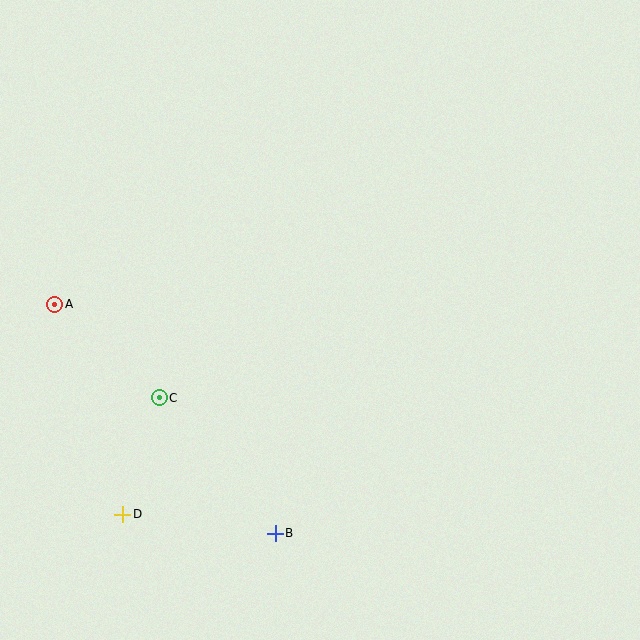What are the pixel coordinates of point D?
Point D is at (123, 514).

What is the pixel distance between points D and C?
The distance between D and C is 122 pixels.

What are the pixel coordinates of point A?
Point A is at (55, 304).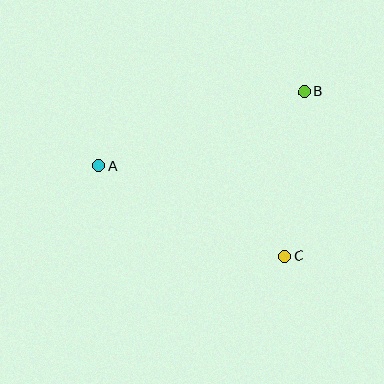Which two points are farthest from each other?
Points A and B are farthest from each other.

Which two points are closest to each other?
Points B and C are closest to each other.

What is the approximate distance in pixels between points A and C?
The distance between A and C is approximately 207 pixels.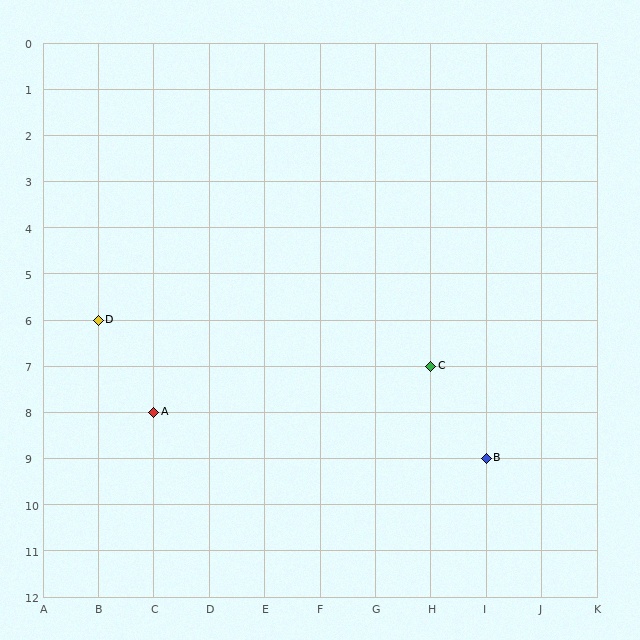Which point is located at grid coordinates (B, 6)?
Point D is at (B, 6).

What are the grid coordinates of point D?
Point D is at grid coordinates (B, 6).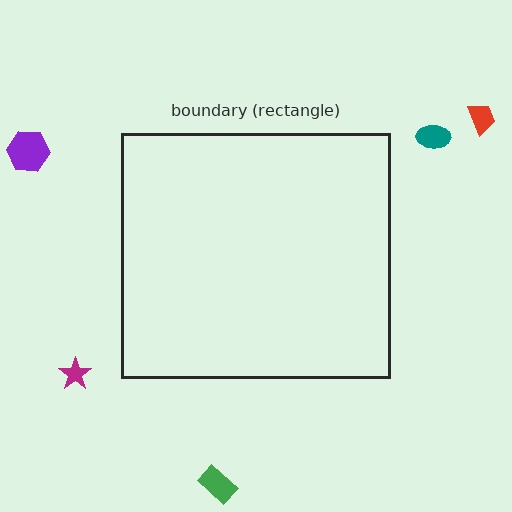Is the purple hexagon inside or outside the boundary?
Outside.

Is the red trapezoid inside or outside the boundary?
Outside.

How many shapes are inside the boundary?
0 inside, 5 outside.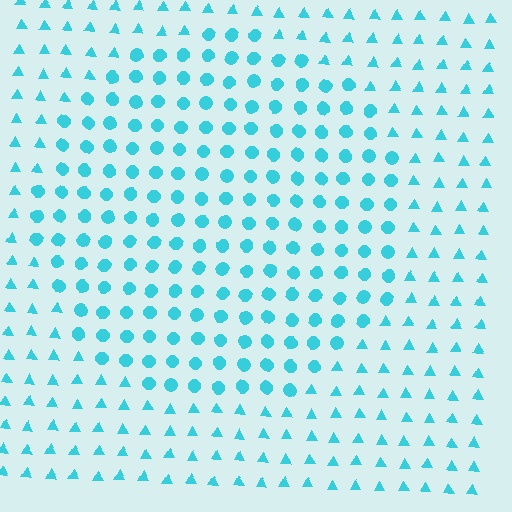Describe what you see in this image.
The image is filled with small cyan elements arranged in a uniform grid. A circle-shaped region contains circles, while the surrounding area contains triangles. The boundary is defined purely by the change in element shape.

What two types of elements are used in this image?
The image uses circles inside the circle region and triangles outside it.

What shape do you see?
I see a circle.